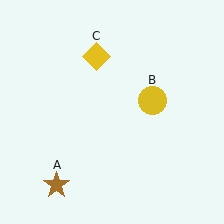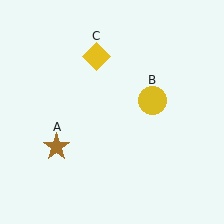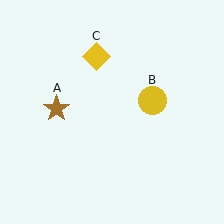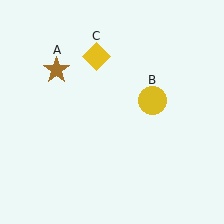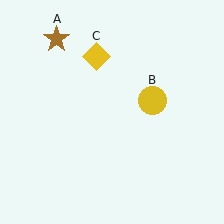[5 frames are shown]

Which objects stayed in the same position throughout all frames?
Yellow circle (object B) and yellow diamond (object C) remained stationary.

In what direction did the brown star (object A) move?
The brown star (object A) moved up.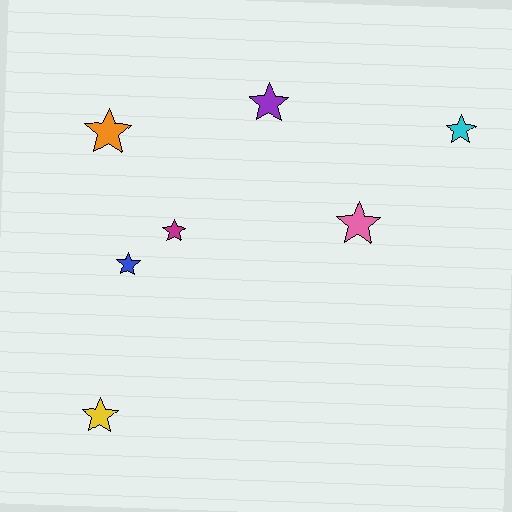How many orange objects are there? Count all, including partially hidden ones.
There is 1 orange object.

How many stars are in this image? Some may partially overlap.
There are 7 stars.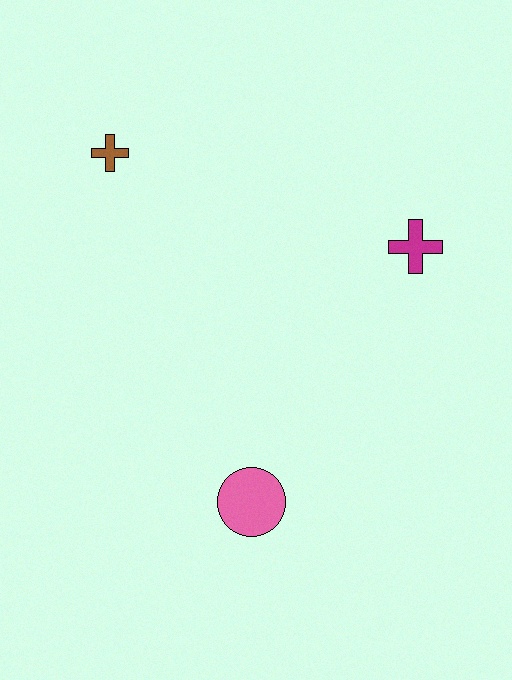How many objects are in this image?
There are 3 objects.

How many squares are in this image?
There are no squares.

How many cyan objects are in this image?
There are no cyan objects.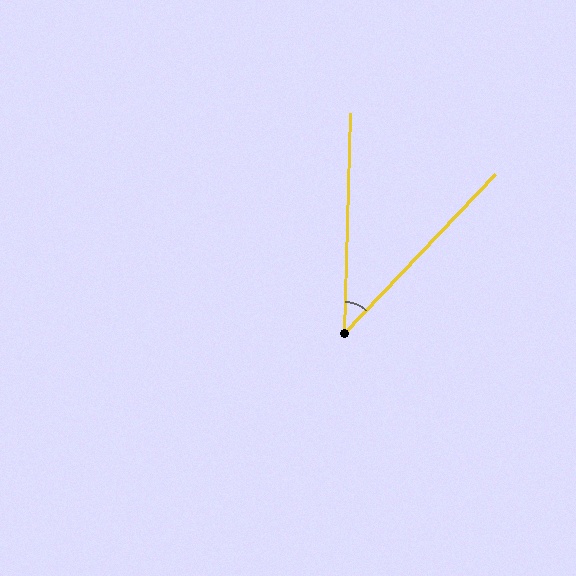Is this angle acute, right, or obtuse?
It is acute.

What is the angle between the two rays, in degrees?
Approximately 42 degrees.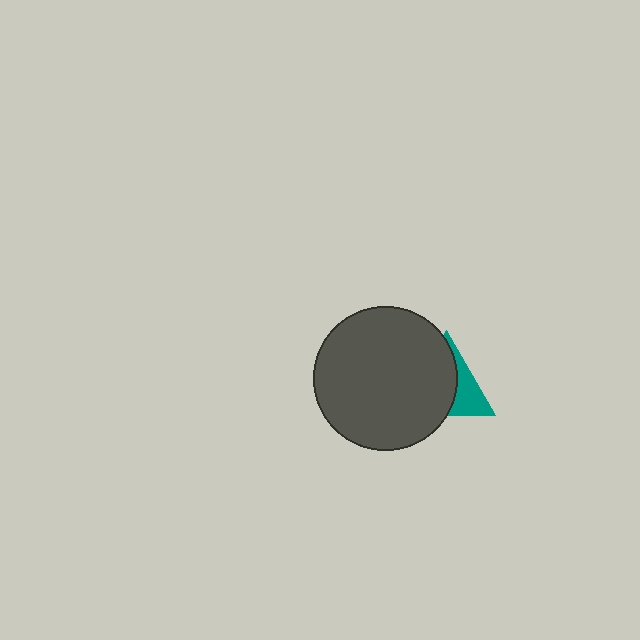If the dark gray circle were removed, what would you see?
You would see the complete teal triangle.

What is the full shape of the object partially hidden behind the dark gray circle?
The partially hidden object is a teal triangle.